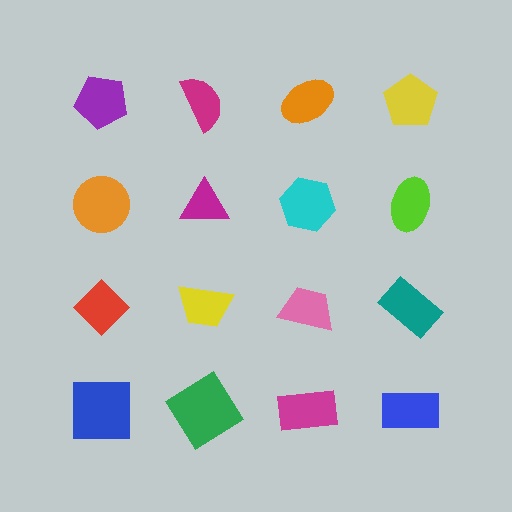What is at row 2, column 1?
An orange circle.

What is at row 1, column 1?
A purple pentagon.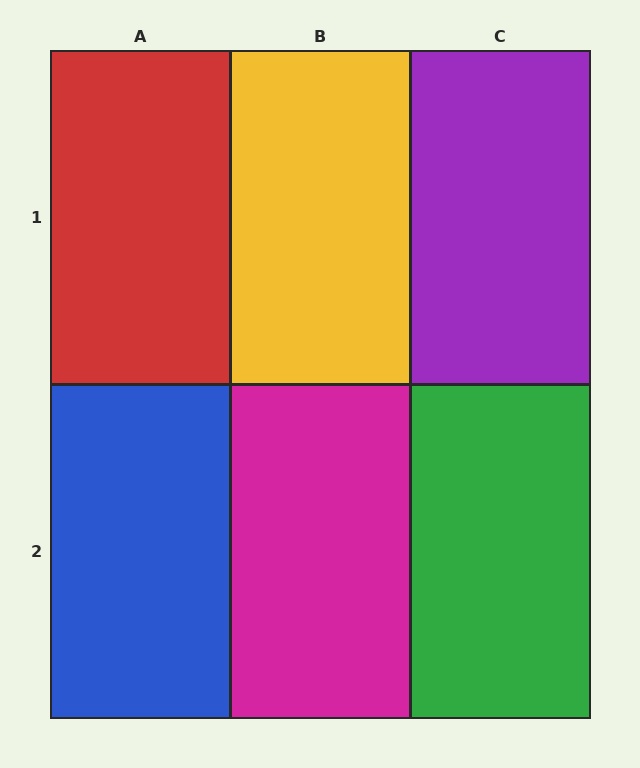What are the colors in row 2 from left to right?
Blue, magenta, green.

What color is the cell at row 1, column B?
Yellow.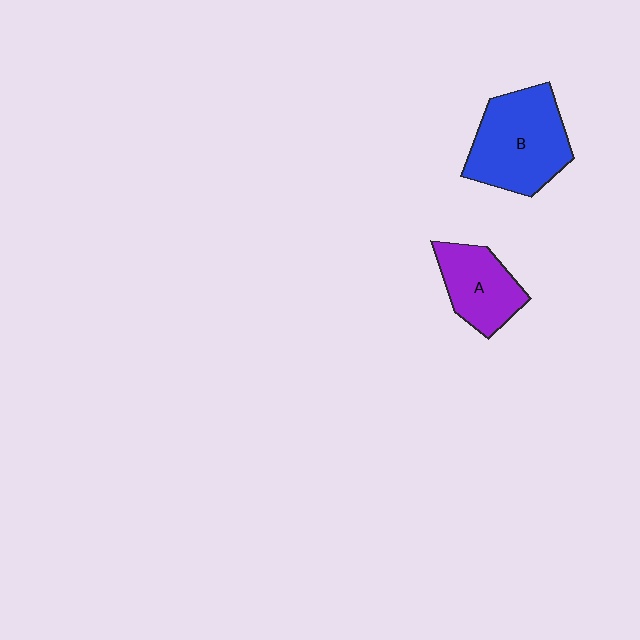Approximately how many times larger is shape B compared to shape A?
Approximately 1.5 times.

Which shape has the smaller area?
Shape A (purple).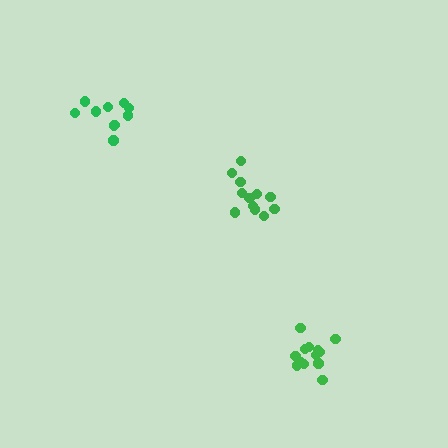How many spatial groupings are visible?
There are 3 spatial groupings.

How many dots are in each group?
Group 1: 10 dots, Group 2: 13 dots, Group 3: 12 dots (35 total).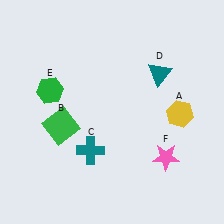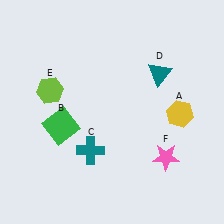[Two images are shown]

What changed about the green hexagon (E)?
In Image 1, E is green. In Image 2, it changed to lime.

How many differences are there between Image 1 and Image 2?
There is 1 difference between the two images.